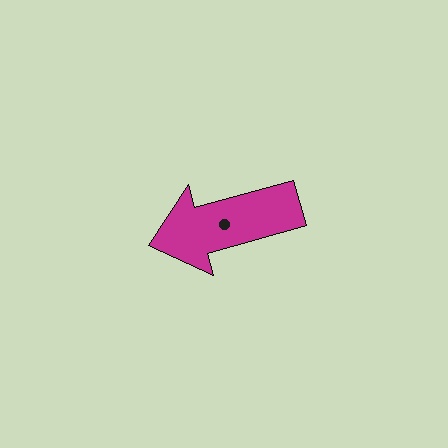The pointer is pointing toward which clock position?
Roughly 8 o'clock.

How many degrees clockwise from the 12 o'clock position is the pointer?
Approximately 254 degrees.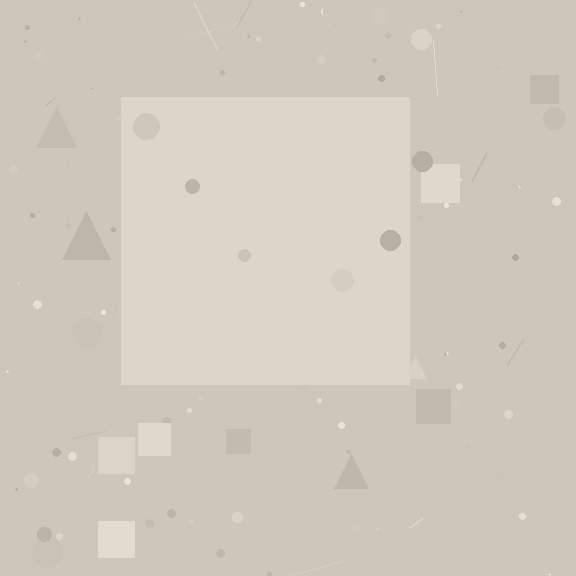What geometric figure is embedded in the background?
A square is embedded in the background.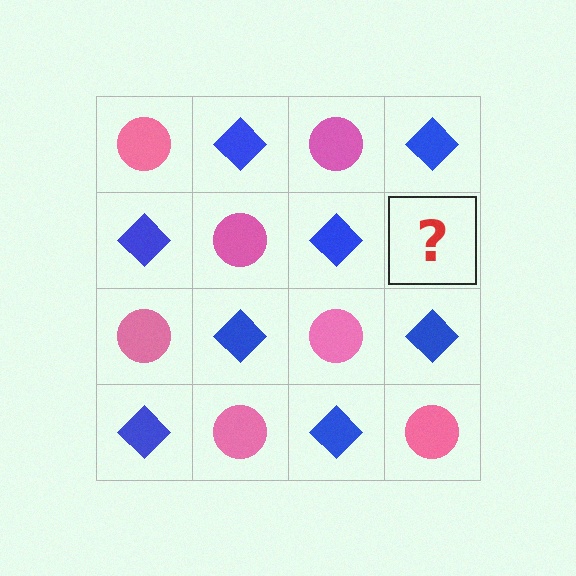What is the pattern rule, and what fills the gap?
The rule is that it alternates pink circle and blue diamond in a checkerboard pattern. The gap should be filled with a pink circle.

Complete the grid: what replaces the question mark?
The question mark should be replaced with a pink circle.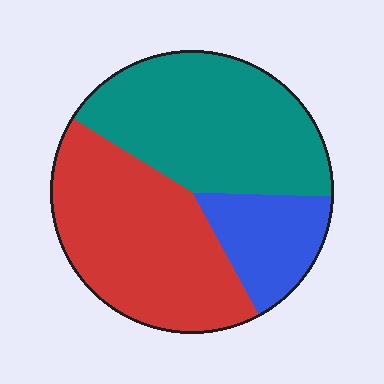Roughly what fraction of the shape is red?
Red takes up between a quarter and a half of the shape.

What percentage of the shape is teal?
Teal covers roughly 40% of the shape.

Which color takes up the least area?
Blue, at roughly 15%.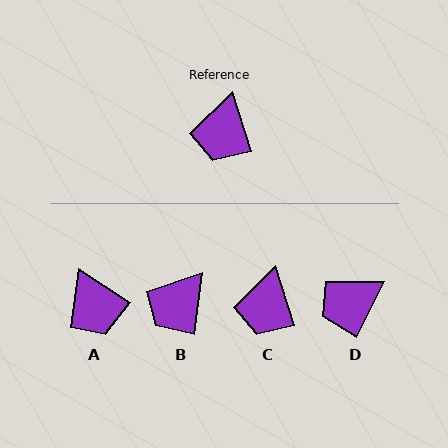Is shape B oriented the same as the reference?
No, it is off by about 26 degrees.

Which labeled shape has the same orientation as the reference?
C.